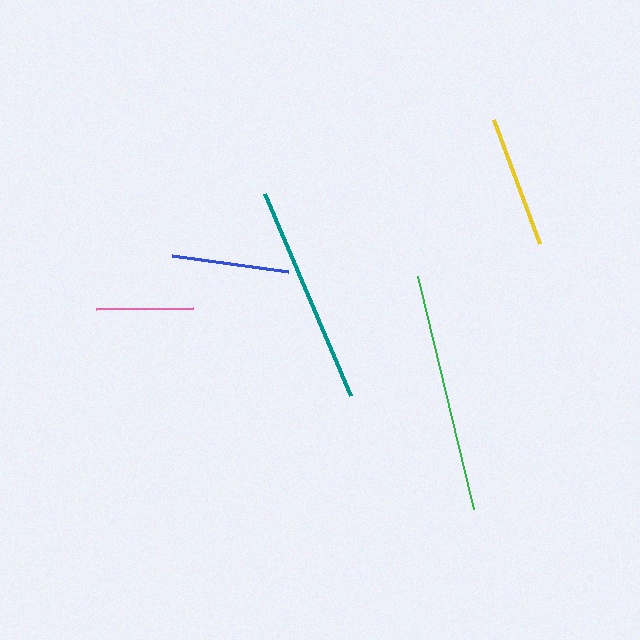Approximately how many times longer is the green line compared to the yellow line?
The green line is approximately 1.8 times the length of the yellow line.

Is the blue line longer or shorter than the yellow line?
The yellow line is longer than the blue line.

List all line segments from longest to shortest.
From longest to shortest: green, teal, yellow, blue, pink.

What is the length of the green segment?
The green segment is approximately 239 pixels long.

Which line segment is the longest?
The green line is the longest at approximately 239 pixels.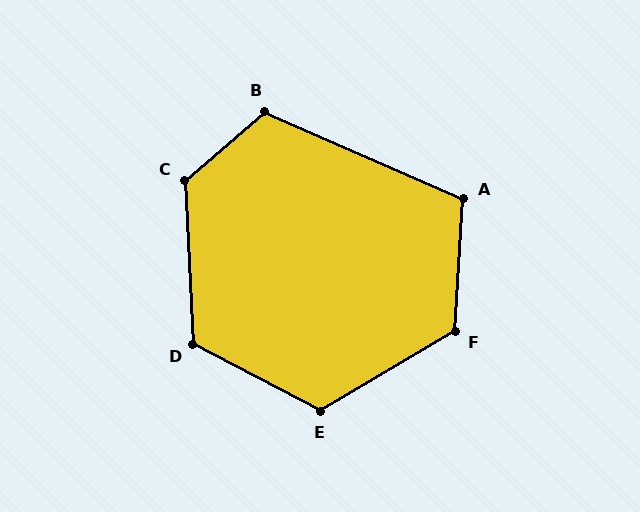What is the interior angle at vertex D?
Approximately 120 degrees (obtuse).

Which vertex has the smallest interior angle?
A, at approximately 110 degrees.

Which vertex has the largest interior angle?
C, at approximately 128 degrees.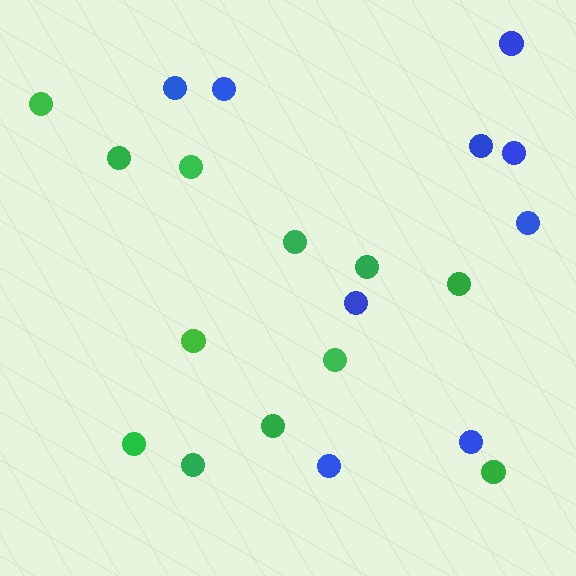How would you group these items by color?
There are 2 groups: one group of blue circles (9) and one group of green circles (12).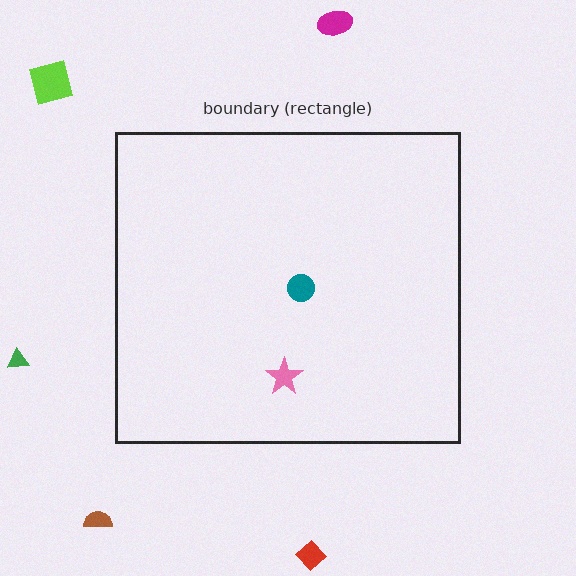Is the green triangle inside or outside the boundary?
Outside.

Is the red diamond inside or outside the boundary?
Outside.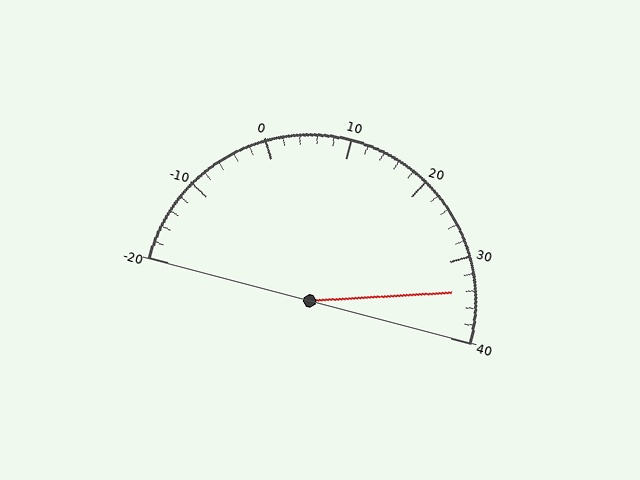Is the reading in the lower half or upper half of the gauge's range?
The reading is in the upper half of the range (-20 to 40).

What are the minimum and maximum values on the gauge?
The gauge ranges from -20 to 40.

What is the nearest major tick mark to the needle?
The nearest major tick mark is 30.